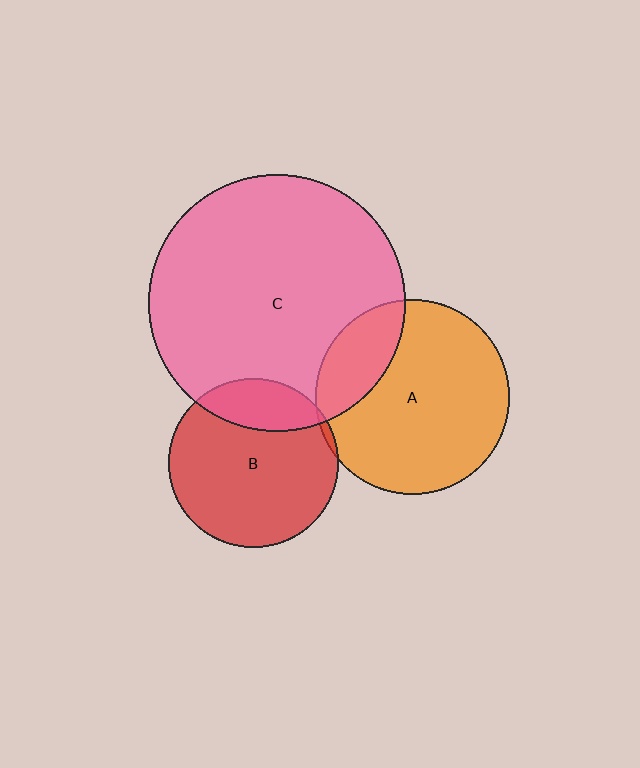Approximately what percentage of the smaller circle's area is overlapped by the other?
Approximately 20%.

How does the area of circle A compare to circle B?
Approximately 1.3 times.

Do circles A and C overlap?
Yes.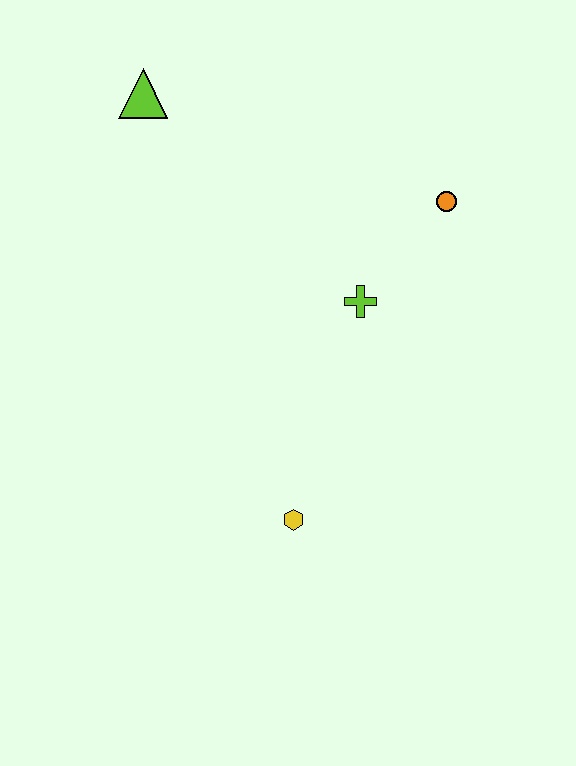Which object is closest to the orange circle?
The lime cross is closest to the orange circle.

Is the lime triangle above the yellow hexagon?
Yes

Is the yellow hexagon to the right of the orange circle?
No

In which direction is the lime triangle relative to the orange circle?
The lime triangle is to the left of the orange circle.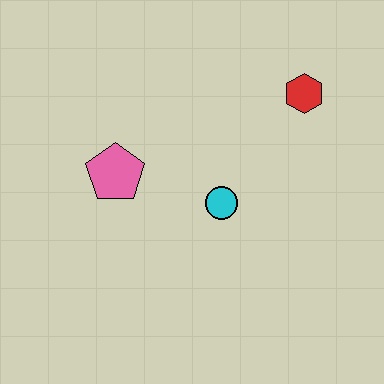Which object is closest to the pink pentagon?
The cyan circle is closest to the pink pentagon.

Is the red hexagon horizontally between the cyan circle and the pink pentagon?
No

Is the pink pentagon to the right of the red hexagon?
No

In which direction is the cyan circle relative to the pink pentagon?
The cyan circle is to the right of the pink pentagon.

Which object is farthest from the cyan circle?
The red hexagon is farthest from the cyan circle.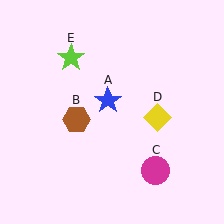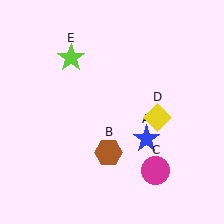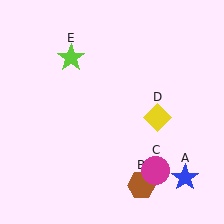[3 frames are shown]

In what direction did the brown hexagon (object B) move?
The brown hexagon (object B) moved down and to the right.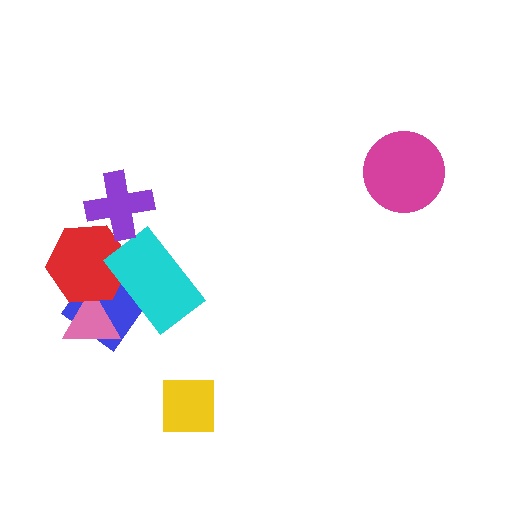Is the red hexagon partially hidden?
Yes, it is partially covered by another shape.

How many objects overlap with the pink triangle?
2 objects overlap with the pink triangle.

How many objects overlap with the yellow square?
0 objects overlap with the yellow square.